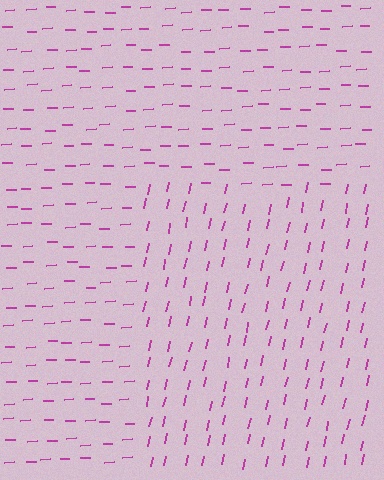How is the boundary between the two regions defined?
The boundary is defined purely by a change in line orientation (approximately 75 degrees difference). All lines are the same color and thickness.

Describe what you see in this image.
The image is filled with small magenta line segments. A rectangle region in the image has lines oriented differently from the surrounding lines, creating a visible texture boundary.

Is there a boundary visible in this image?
Yes, there is a texture boundary formed by a change in line orientation.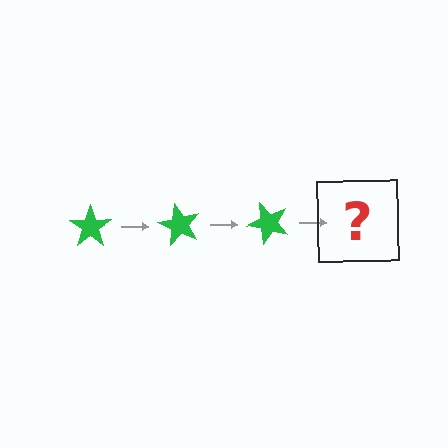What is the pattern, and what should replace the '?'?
The pattern is that the star rotates 60 degrees each step. The '?' should be a green star rotated 180 degrees.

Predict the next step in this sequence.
The next step is a green star rotated 180 degrees.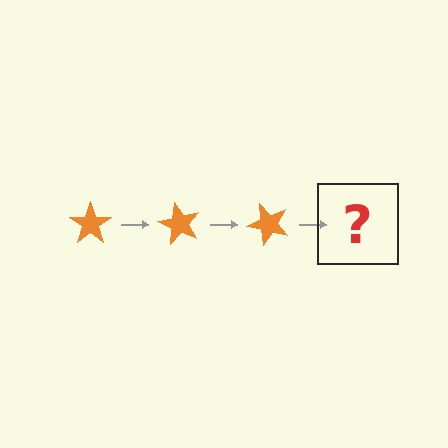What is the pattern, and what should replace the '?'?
The pattern is that the star rotates 60 degrees each step. The '?' should be an orange star rotated 180 degrees.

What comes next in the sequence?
The next element should be an orange star rotated 180 degrees.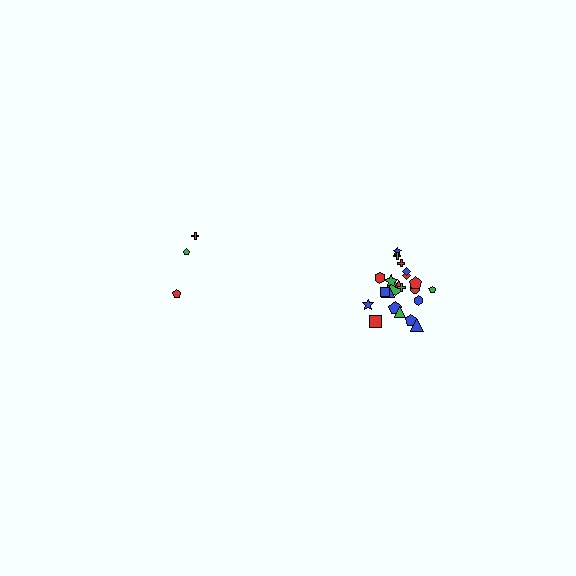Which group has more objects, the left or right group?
The right group.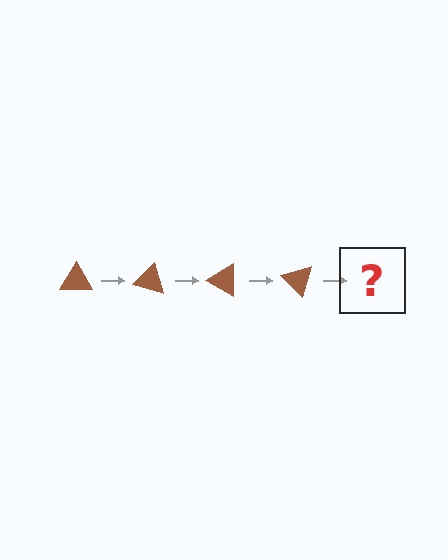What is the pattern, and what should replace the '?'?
The pattern is that the triangle rotates 15 degrees each step. The '?' should be a brown triangle rotated 60 degrees.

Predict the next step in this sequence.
The next step is a brown triangle rotated 60 degrees.